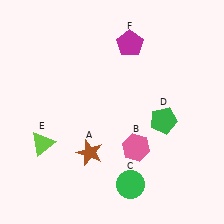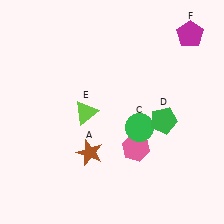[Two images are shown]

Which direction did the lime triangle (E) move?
The lime triangle (E) moved right.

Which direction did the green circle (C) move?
The green circle (C) moved up.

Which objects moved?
The objects that moved are: the green circle (C), the lime triangle (E), the magenta pentagon (F).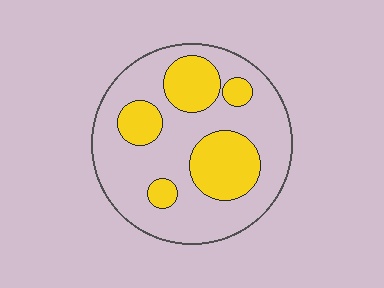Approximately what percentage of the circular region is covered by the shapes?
Approximately 30%.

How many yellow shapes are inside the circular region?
5.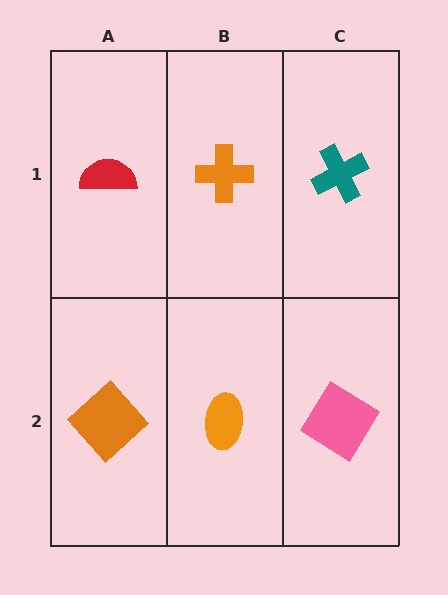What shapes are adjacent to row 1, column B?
An orange ellipse (row 2, column B), a red semicircle (row 1, column A), a teal cross (row 1, column C).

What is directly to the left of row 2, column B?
An orange diamond.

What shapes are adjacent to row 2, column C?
A teal cross (row 1, column C), an orange ellipse (row 2, column B).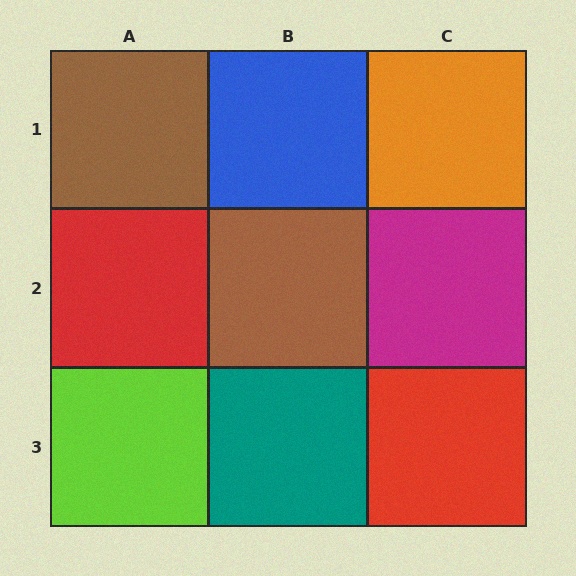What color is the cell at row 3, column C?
Red.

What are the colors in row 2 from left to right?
Red, brown, magenta.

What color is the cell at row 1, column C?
Orange.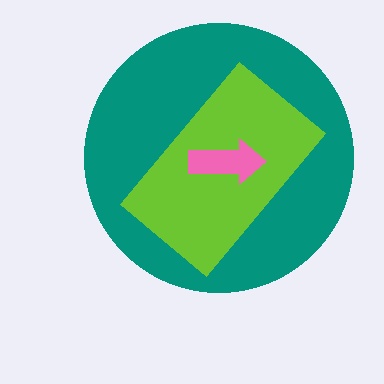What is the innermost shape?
The pink arrow.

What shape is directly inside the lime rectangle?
The pink arrow.